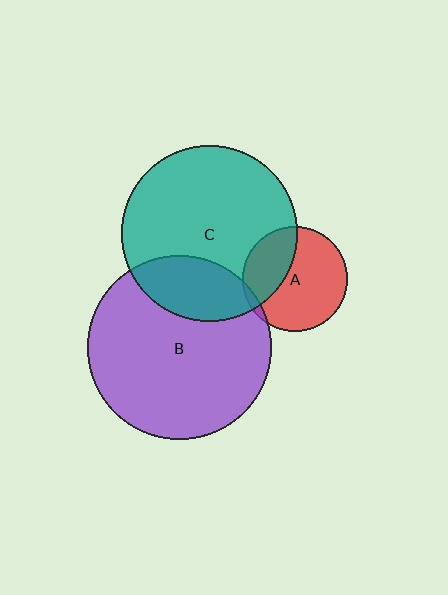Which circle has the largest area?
Circle B (purple).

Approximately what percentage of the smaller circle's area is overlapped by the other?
Approximately 25%.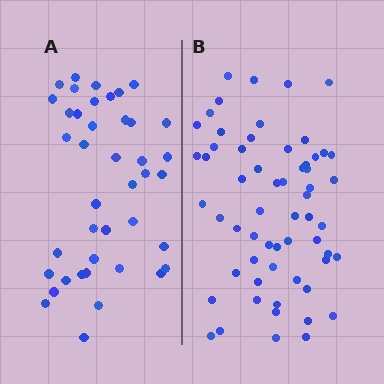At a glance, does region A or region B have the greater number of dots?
Region B (the right region) has more dots.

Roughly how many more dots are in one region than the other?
Region B has approximately 20 more dots than region A.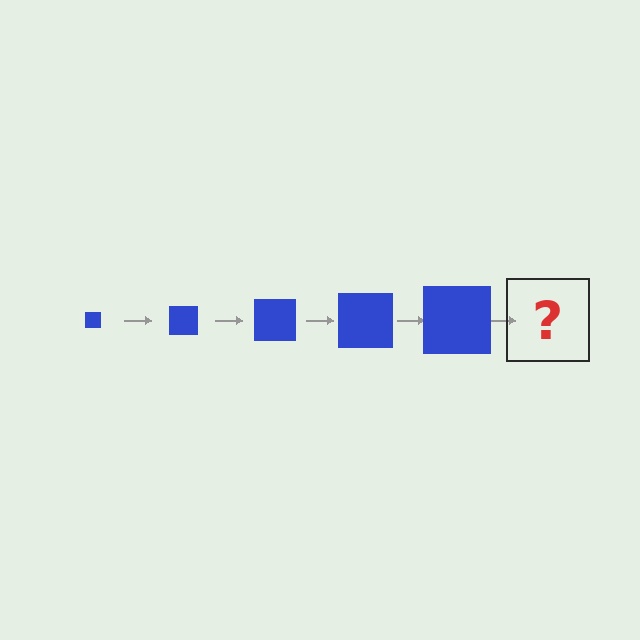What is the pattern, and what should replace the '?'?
The pattern is that the square gets progressively larger each step. The '?' should be a blue square, larger than the previous one.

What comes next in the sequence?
The next element should be a blue square, larger than the previous one.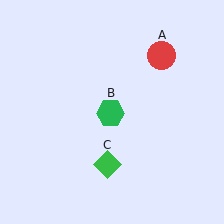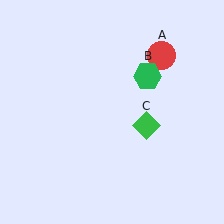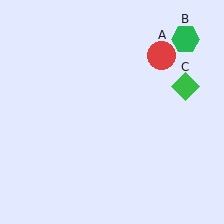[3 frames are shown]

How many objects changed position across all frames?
2 objects changed position: green hexagon (object B), green diamond (object C).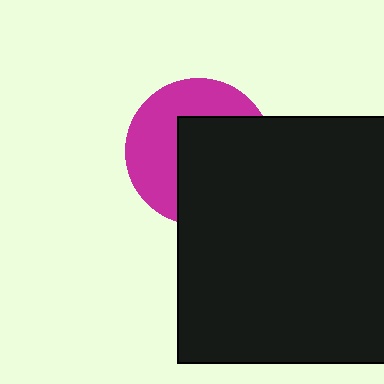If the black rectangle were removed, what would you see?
You would see the complete magenta circle.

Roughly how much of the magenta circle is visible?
About half of it is visible (roughly 47%).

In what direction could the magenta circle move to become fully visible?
The magenta circle could move toward the upper-left. That would shift it out from behind the black rectangle entirely.